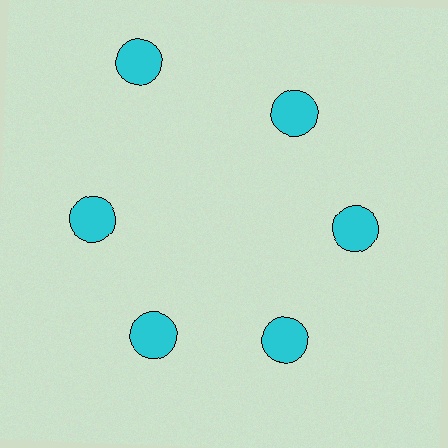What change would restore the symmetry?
The symmetry would be restored by moving it inward, back onto the ring so that all 6 circles sit at equal angles and equal distance from the center.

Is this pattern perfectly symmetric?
No. The 6 cyan circles are arranged in a ring, but one element near the 11 o'clock position is pushed outward from the center, breaking the 6-fold rotational symmetry.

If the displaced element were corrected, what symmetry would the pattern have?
It would have 6-fold rotational symmetry — the pattern would map onto itself every 60 degrees.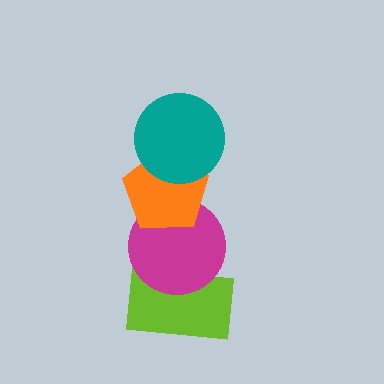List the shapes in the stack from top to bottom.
From top to bottom: the teal circle, the orange pentagon, the magenta circle, the lime rectangle.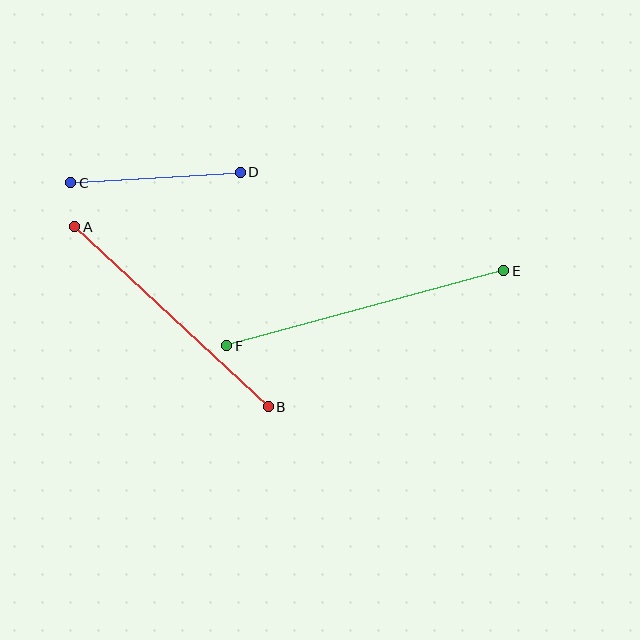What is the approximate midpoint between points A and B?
The midpoint is at approximately (172, 317) pixels.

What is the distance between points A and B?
The distance is approximately 265 pixels.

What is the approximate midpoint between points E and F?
The midpoint is at approximately (365, 308) pixels.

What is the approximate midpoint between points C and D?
The midpoint is at approximately (156, 178) pixels.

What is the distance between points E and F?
The distance is approximately 287 pixels.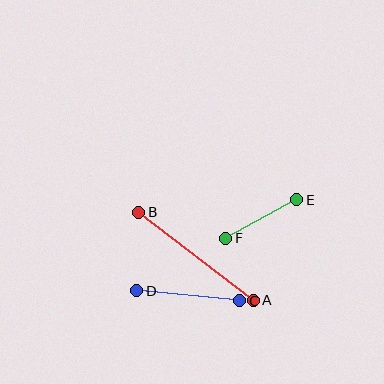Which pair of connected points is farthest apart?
Points A and B are farthest apart.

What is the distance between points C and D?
The distance is approximately 103 pixels.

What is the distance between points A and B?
The distance is approximately 145 pixels.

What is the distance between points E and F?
The distance is approximately 81 pixels.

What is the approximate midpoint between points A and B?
The midpoint is at approximately (196, 256) pixels.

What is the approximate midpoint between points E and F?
The midpoint is at approximately (261, 219) pixels.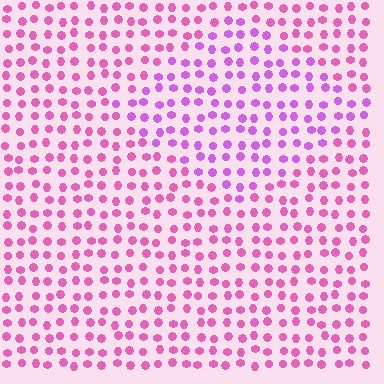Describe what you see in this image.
The image is filled with small pink elements in a uniform arrangement. A diamond-shaped region is visible where the elements are tinted to a slightly different hue, forming a subtle color boundary.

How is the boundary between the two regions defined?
The boundary is defined purely by a slight shift in hue (about 29 degrees). Spacing, size, and orientation are identical on both sides.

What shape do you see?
I see a diamond.